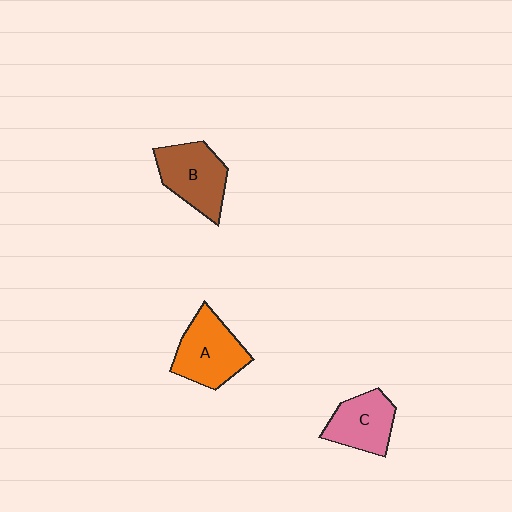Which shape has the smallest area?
Shape C (pink).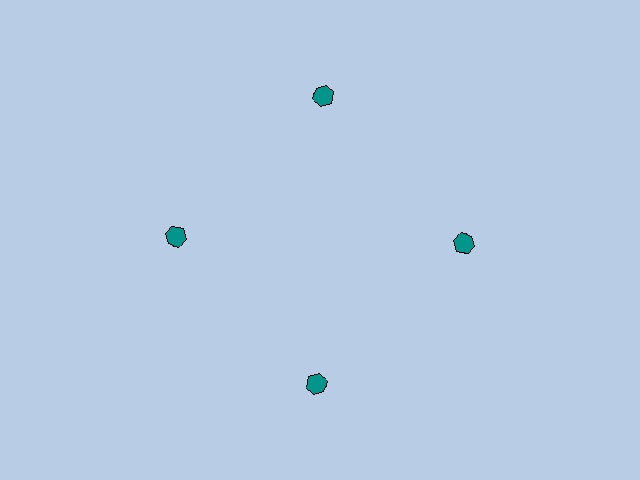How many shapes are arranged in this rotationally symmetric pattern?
There are 4 shapes, arranged in 4 groups of 1.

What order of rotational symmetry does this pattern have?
This pattern has 4-fold rotational symmetry.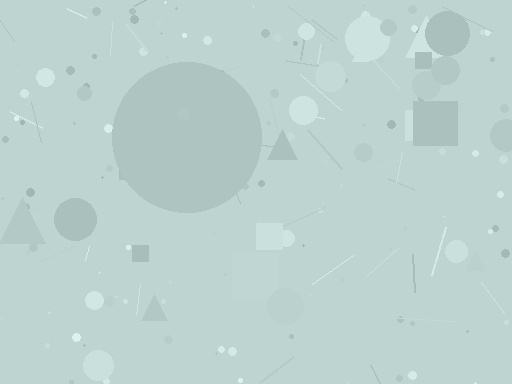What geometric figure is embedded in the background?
A circle is embedded in the background.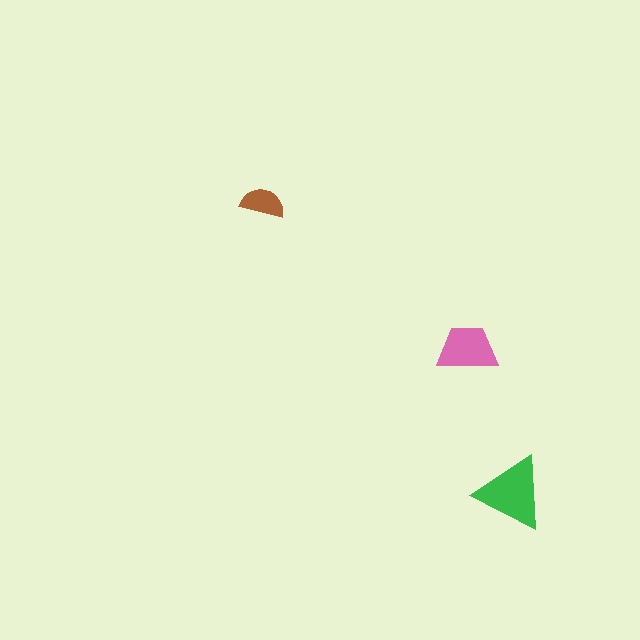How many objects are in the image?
There are 3 objects in the image.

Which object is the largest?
The green triangle.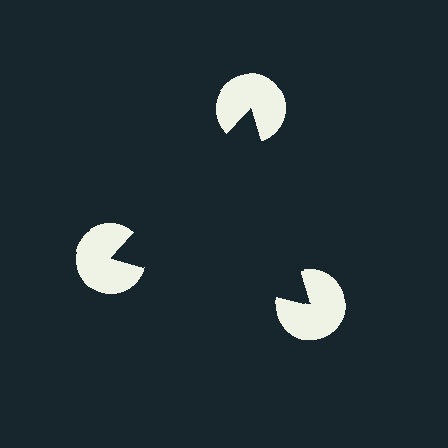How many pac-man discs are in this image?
There are 3 — one at each vertex of the illusory triangle.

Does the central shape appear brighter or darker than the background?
It typically appears slightly darker than the background, even though no actual brightness change is drawn.